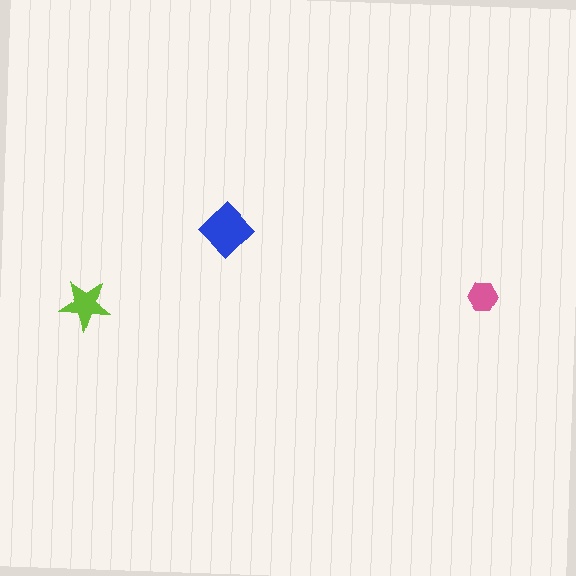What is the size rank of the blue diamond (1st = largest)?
1st.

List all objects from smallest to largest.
The pink hexagon, the lime star, the blue diamond.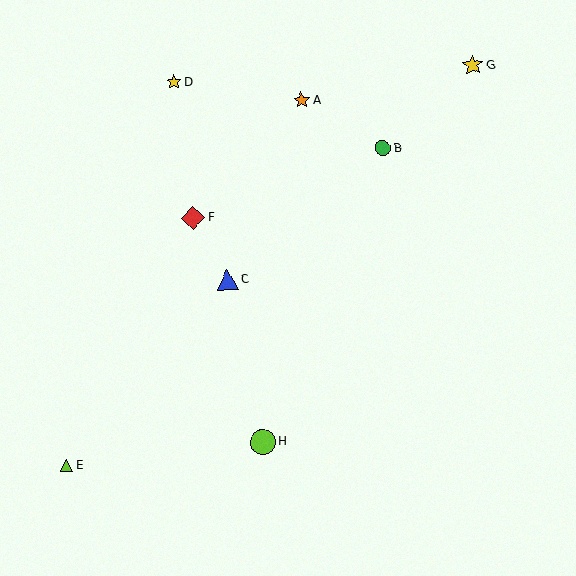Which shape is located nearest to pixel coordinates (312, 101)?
The orange star (labeled A) at (302, 100) is nearest to that location.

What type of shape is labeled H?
Shape H is a lime circle.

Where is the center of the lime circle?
The center of the lime circle is at (263, 442).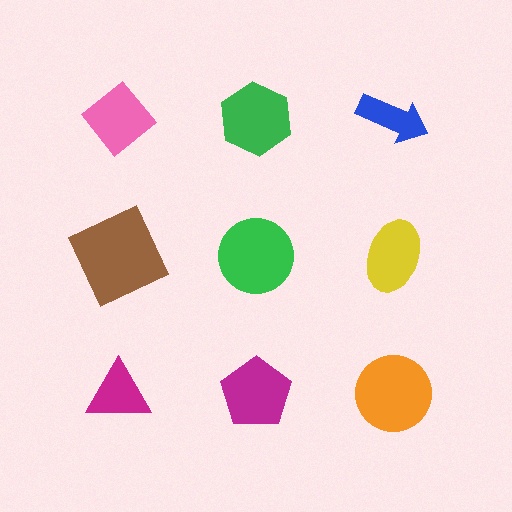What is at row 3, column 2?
A magenta pentagon.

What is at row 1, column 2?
A green hexagon.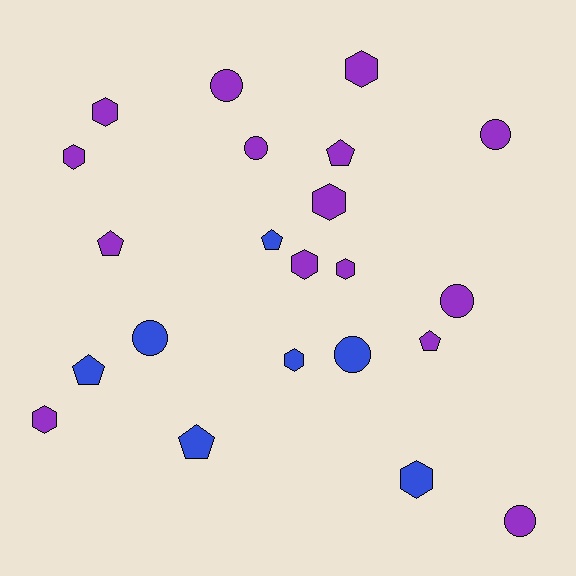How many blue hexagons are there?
There are 2 blue hexagons.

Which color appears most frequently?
Purple, with 15 objects.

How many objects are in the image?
There are 22 objects.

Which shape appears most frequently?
Hexagon, with 9 objects.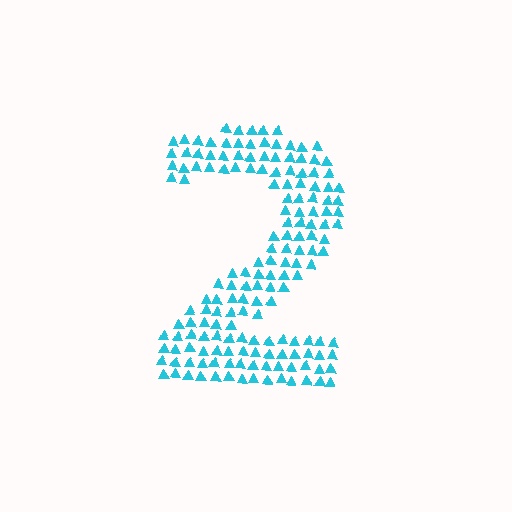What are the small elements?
The small elements are triangles.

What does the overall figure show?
The overall figure shows the digit 2.